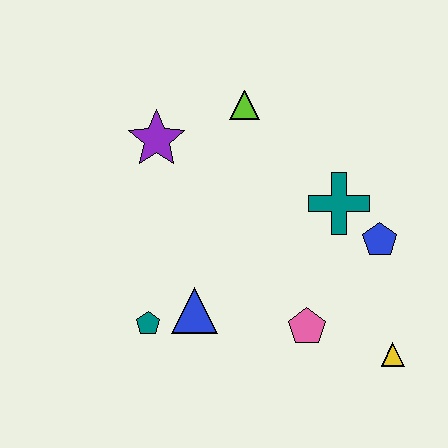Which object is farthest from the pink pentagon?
The purple star is farthest from the pink pentagon.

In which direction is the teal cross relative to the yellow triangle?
The teal cross is above the yellow triangle.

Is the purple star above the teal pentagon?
Yes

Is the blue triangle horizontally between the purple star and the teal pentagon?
No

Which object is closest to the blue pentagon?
The teal cross is closest to the blue pentagon.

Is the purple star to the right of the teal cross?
No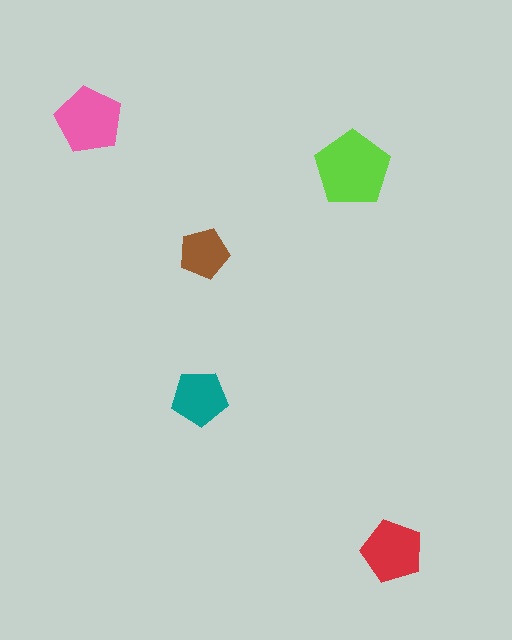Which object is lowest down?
The red pentagon is bottommost.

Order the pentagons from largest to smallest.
the lime one, the pink one, the red one, the teal one, the brown one.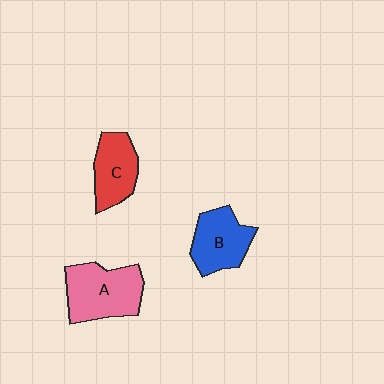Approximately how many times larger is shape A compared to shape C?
Approximately 1.4 times.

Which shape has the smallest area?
Shape C (red).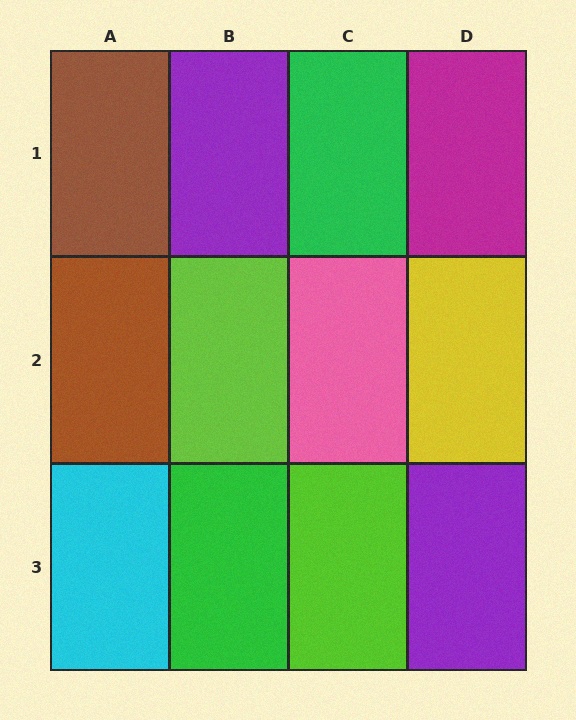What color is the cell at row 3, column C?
Lime.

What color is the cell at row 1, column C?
Green.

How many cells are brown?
2 cells are brown.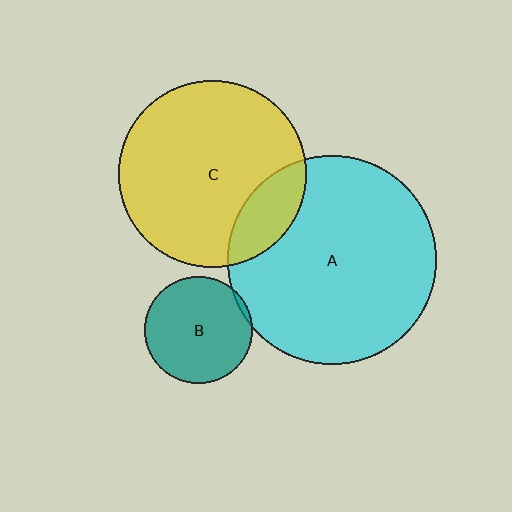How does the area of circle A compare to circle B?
Approximately 3.8 times.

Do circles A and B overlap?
Yes.